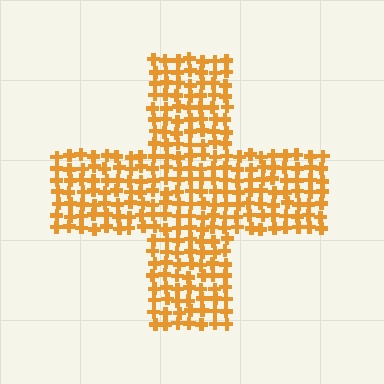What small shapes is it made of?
It is made of small crosses.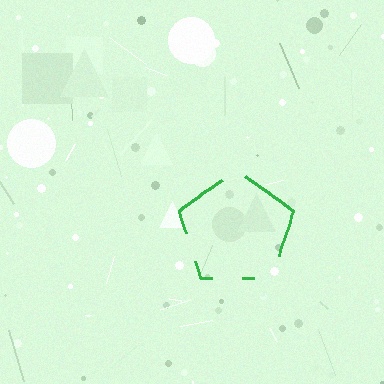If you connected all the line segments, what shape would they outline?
They would outline a pentagon.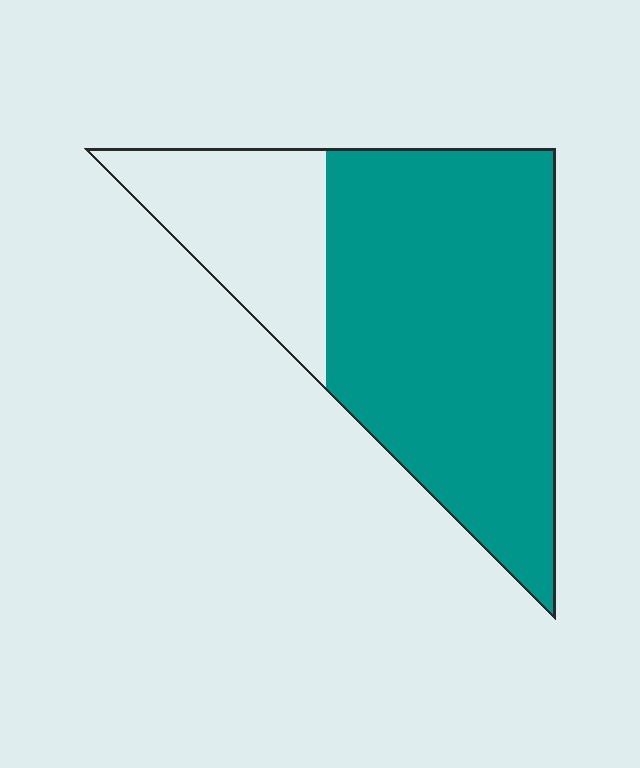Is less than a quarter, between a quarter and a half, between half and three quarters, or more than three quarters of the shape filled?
Between half and three quarters.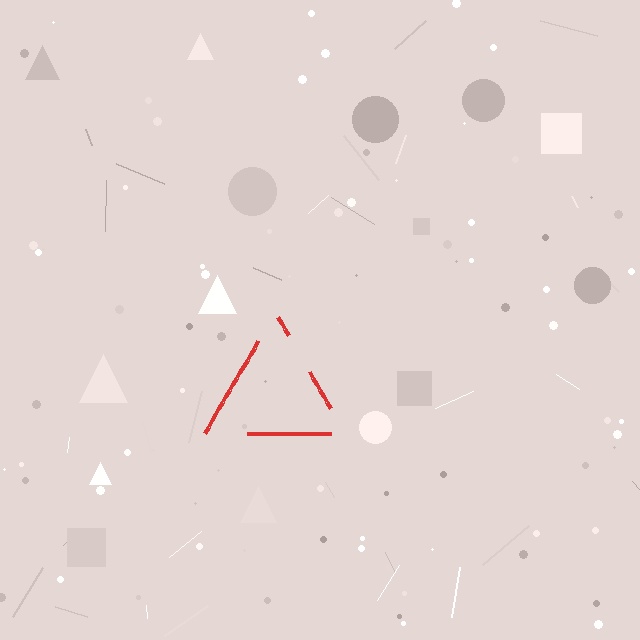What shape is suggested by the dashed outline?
The dashed outline suggests a triangle.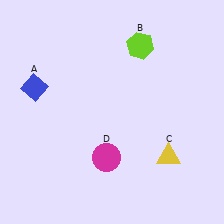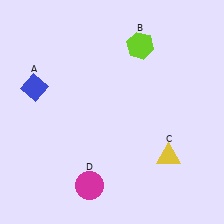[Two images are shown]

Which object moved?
The magenta circle (D) moved down.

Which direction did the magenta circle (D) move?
The magenta circle (D) moved down.